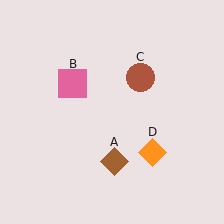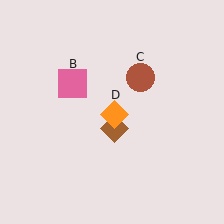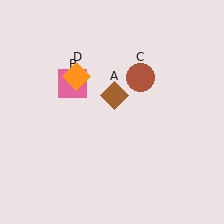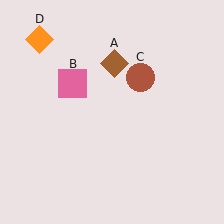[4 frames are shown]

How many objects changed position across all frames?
2 objects changed position: brown diamond (object A), orange diamond (object D).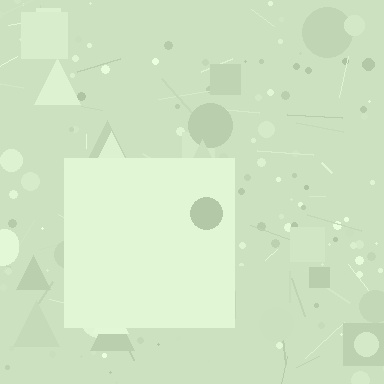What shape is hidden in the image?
A square is hidden in the image.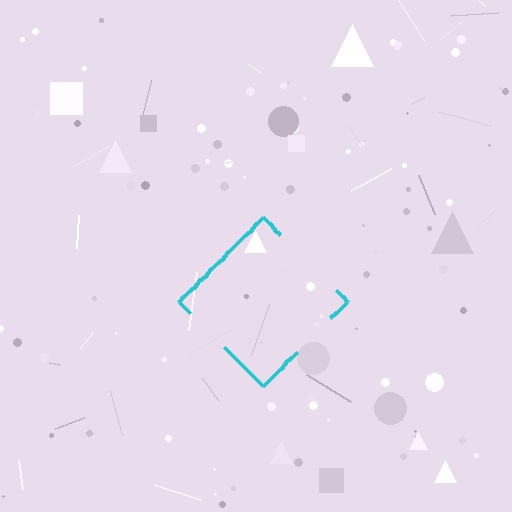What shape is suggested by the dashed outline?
The dashed outline suggests a diamond.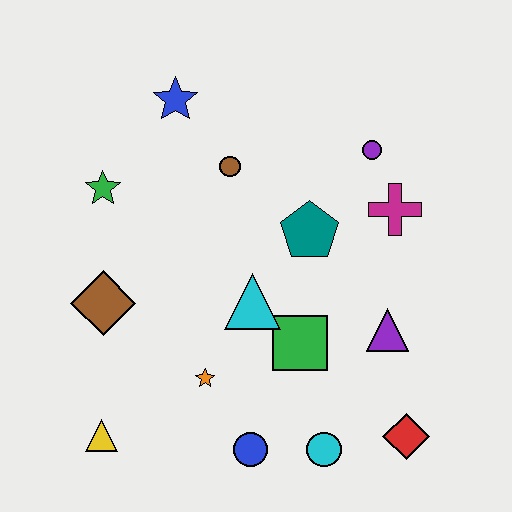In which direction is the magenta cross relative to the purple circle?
The magenta cross is below the purple circle.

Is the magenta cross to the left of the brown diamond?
No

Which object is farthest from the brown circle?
The red diamond is farthest from the brown circle.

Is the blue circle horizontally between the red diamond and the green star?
Yes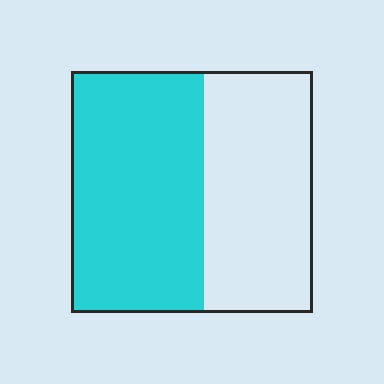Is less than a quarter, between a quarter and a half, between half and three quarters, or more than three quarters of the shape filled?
Between half and three quarters.